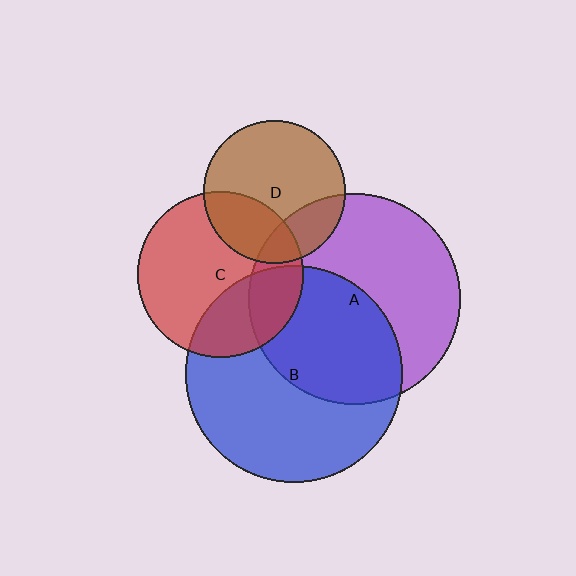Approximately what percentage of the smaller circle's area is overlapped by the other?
Approximately 45%.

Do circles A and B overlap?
Yes.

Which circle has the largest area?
Circle B (blue).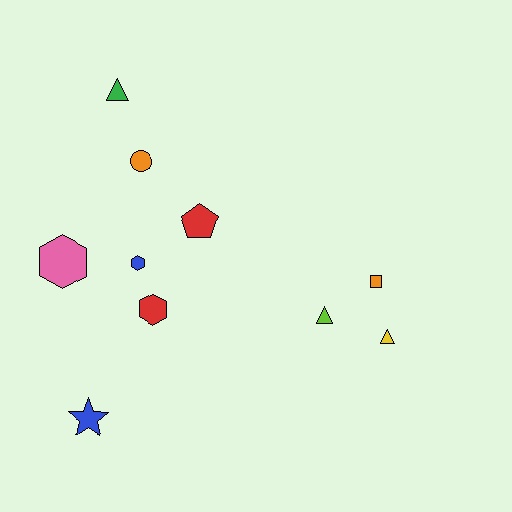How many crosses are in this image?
There are no crosses.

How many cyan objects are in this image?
There are no cyan objects.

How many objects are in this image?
There are 10 objects.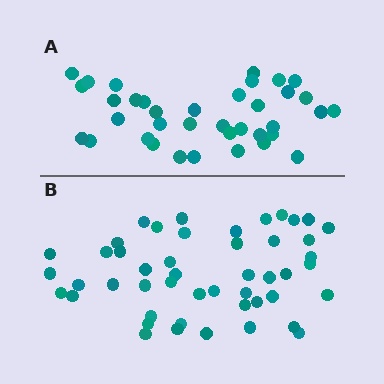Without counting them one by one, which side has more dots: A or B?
Region B (the bottom region) has more dots.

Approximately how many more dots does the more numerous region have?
Region B has roughly 12 or so more dots than region A.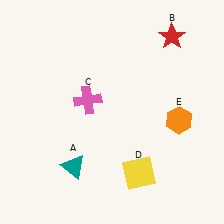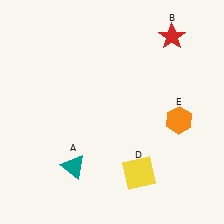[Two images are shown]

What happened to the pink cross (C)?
The pink cross (C) was removed in Image 2. It was in the top-left area of Image 1.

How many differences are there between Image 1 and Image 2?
There is 1 difference between the two images.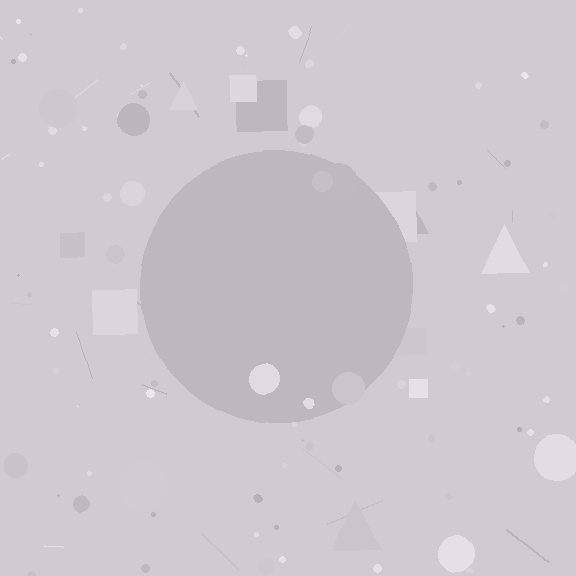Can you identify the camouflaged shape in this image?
The camouflaged shape is a circle.